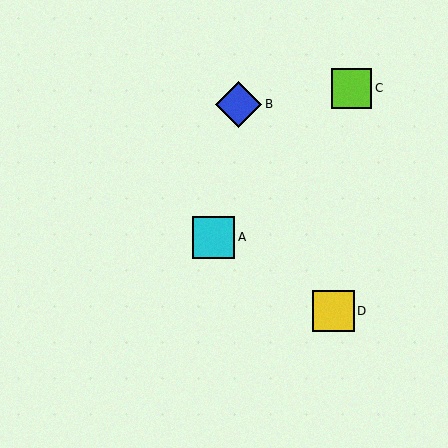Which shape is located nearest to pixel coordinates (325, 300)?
The yellow square (labeled D) at (333, 311) is nearest to that location.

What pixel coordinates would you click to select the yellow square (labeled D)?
Click at (333, 311) to select the yellow square D.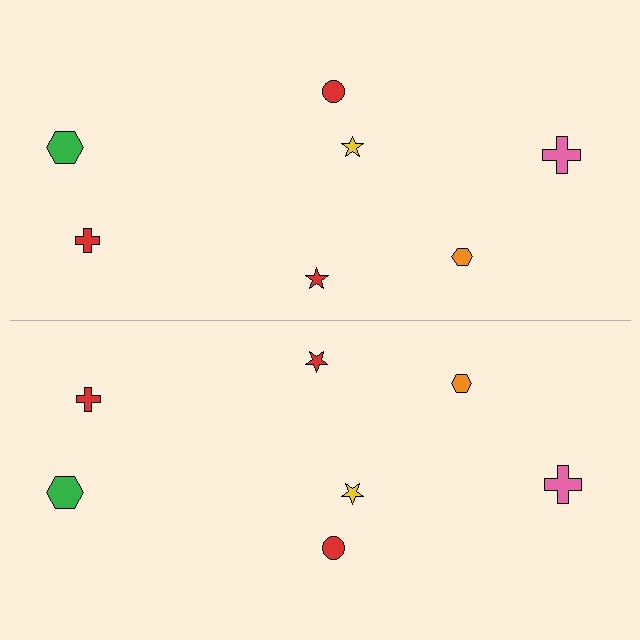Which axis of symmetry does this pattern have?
The pattern has a horizontal axis of symmetry running through the center of the image.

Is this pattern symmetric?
Yes, this pattern has bilateral (reflection) symmetry.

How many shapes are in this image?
There are 14 shapes in this image.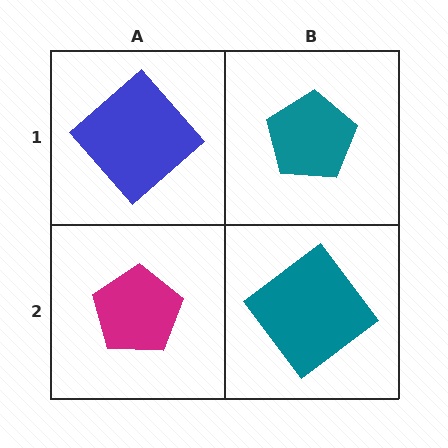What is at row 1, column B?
A teal pentagon.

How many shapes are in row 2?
2 shapes.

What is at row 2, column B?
A teal diamond.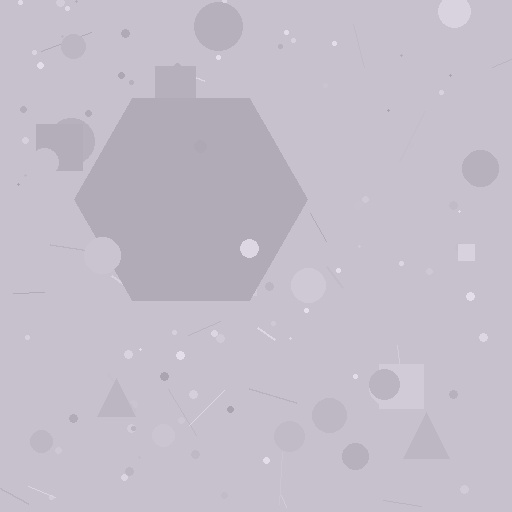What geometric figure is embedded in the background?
A hexagon is embedded in the background.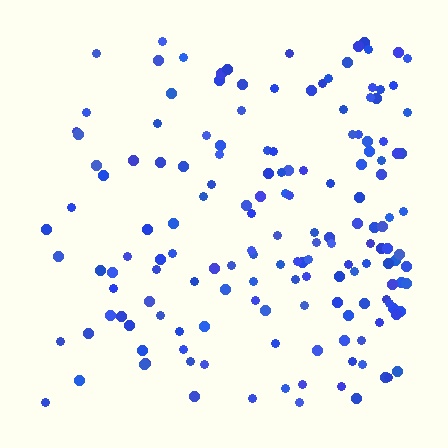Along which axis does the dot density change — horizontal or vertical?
Horizontal.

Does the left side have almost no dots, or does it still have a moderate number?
Still a moderate number, just noticeably fewer than the right.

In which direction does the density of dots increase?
From left to right, with the right side densest.